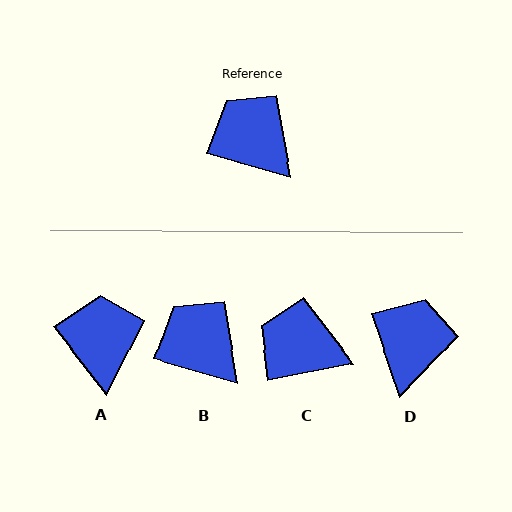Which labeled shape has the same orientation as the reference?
B.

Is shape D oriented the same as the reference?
No, it is off by about 54 degrees.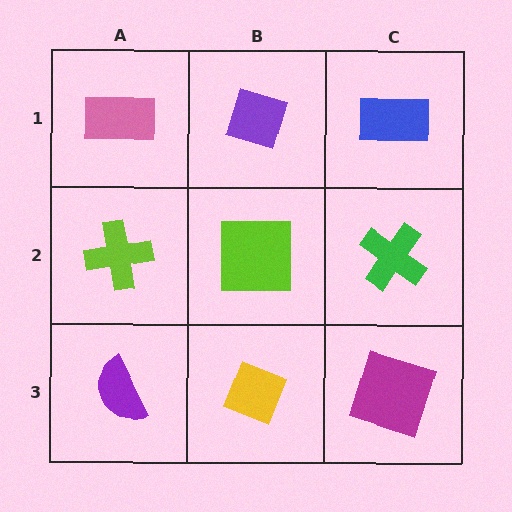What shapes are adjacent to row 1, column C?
A green cross (row 2, column C), a purple diamond (row 1, column B).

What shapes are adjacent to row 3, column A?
A lime cross (row 2, column A), a yellow diamond (row 3, column B).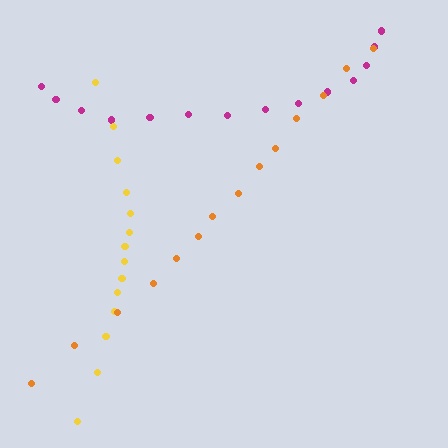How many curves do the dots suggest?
There are 3 distinct paths.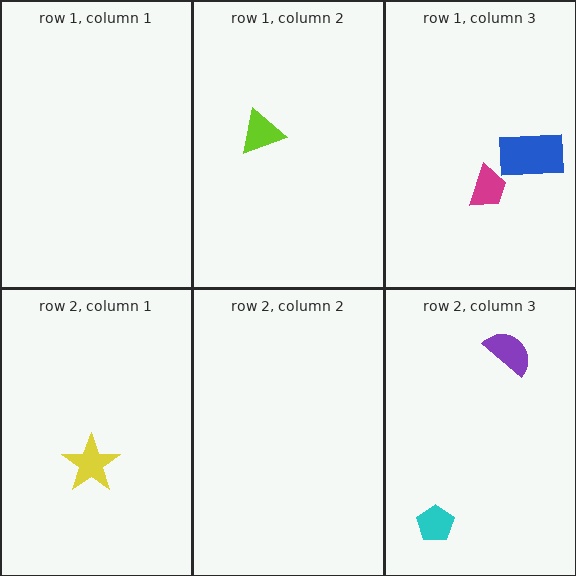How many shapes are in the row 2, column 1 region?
1.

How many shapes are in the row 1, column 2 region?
1.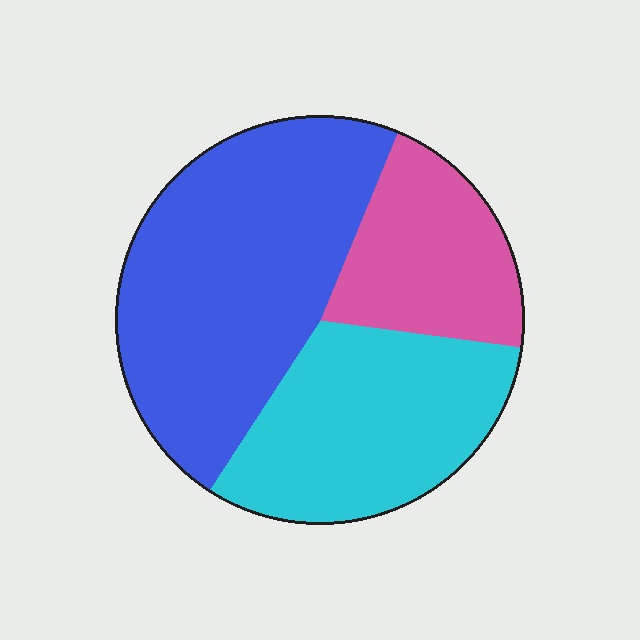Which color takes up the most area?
Blue, at roughly 45%.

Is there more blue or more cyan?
Blue.